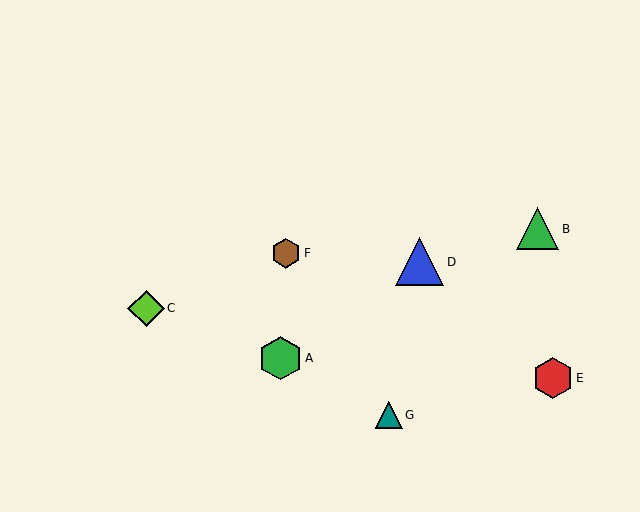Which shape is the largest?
The blue triangle (labeled D) is the largest.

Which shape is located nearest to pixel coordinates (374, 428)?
The teal triangle (labeled G) at (389, 415) is nearest to that location.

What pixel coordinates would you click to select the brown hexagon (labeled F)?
Click at (286, 253) to select the brown hexagon F.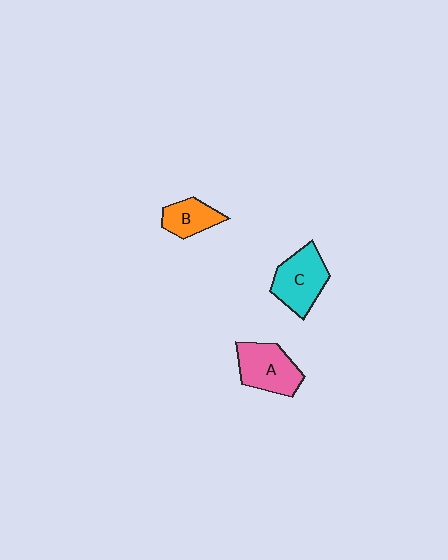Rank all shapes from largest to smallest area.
From largest to smallest: C (cyan), A (pink), B (orange).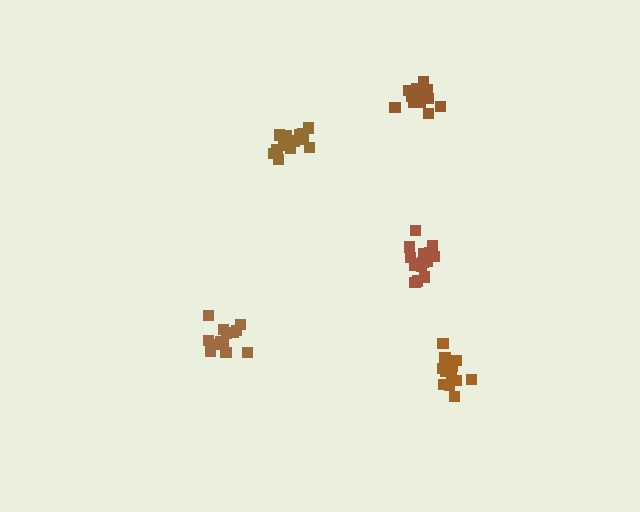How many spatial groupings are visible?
There are 5 spatial groupings.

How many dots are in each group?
Group 1: 14 dots, Group 2: 12 dots, Group 3: 13 dots, Group 4: 16 dots, Group 5: 16 dots (71 total).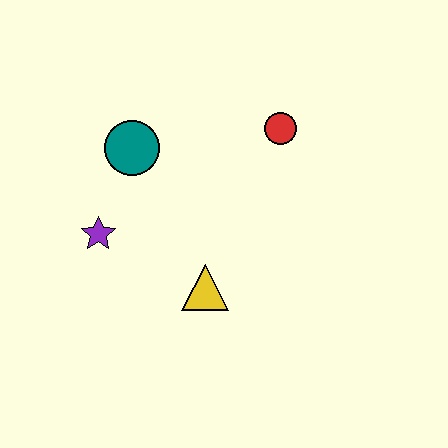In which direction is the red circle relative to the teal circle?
The red circle is to the right of the teal circle.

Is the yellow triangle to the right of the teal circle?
Yes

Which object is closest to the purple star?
The teal circle is closest to the purple star.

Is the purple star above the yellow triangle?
Yes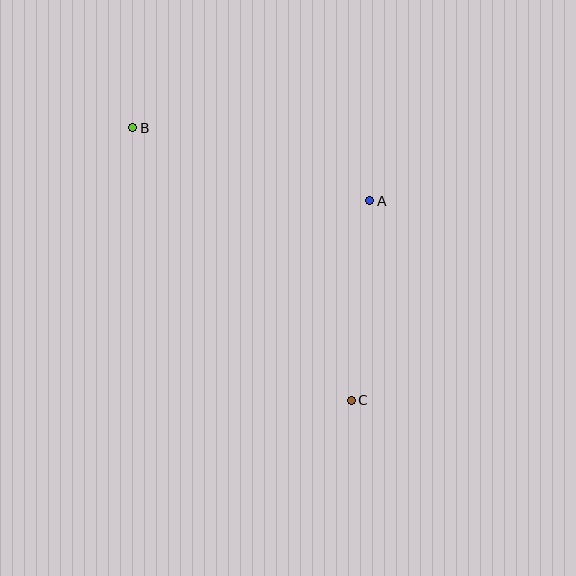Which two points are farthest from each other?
Points B and C are farthest from each other.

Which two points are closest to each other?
Points A and C are closest to each other.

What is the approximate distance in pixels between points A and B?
The distance between A and B is approximately 248 pixels.